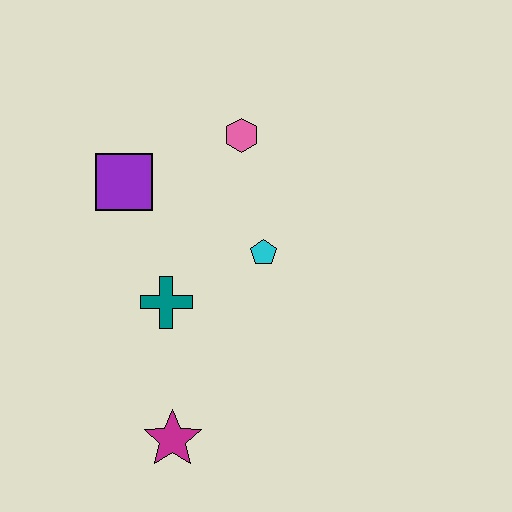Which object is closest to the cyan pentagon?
The teal cross is closest to the cyan pentagon.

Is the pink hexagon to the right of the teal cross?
Yes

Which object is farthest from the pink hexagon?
The magenta star is farthest from the pink hexagon.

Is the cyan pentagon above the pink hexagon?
No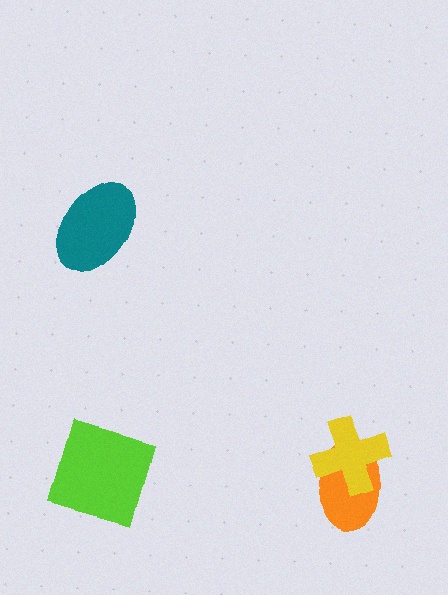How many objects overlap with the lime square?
0 objects overlap with the lime square.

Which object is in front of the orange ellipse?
The yellow cross is in front of the orange ellipse.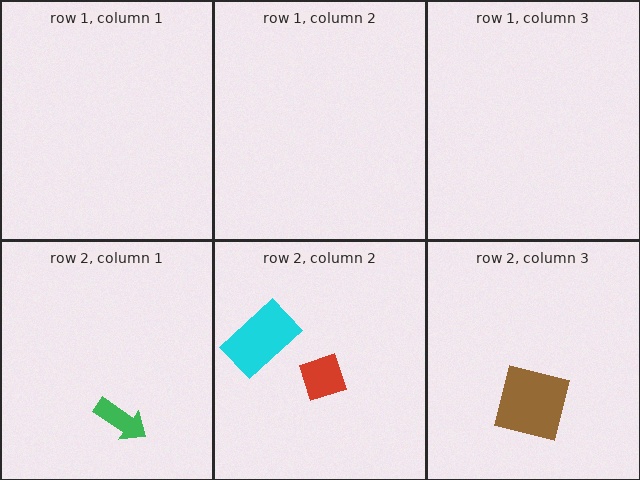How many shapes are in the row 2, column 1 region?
1.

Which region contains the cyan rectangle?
The row 2, column 2 region.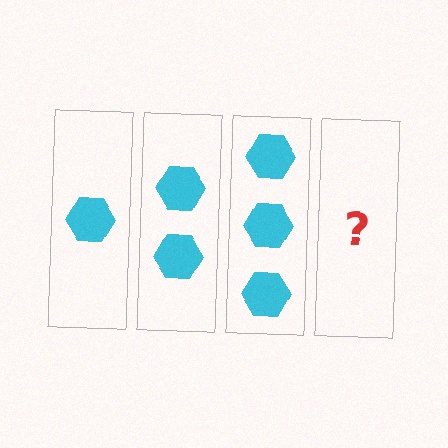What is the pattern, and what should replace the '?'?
The pattern is that each step adds one more hexagon. The '?' should be 4 hexagons.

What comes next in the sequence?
The next element should be 4 hexagons.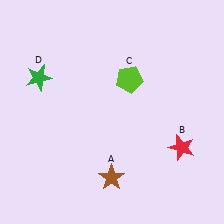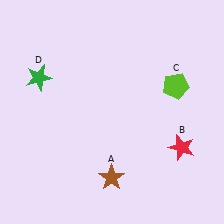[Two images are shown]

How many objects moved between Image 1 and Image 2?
1 object moved between the two images.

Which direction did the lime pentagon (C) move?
The lime pentagon (C) moved right.